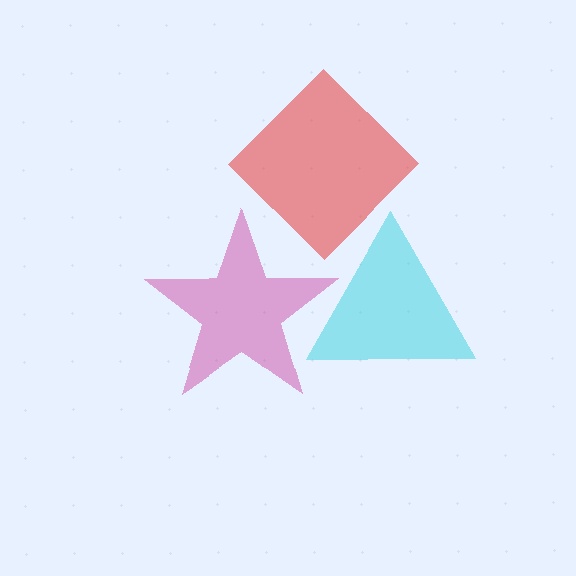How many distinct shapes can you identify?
There are 3 distinct shapes: a cyan triangle, a magenta star, a red diamond.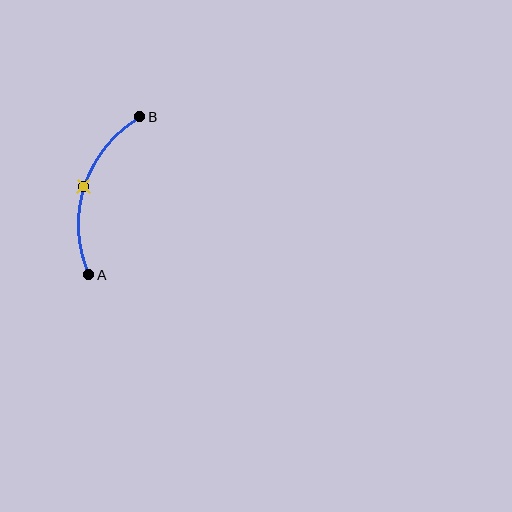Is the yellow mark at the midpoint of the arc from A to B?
Yes. The yellow mark lies on the arc at equal arc-length from both A and B — it is the arc midpoint.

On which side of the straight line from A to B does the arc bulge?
The arc bulges to the left of the straight line connecting A and B.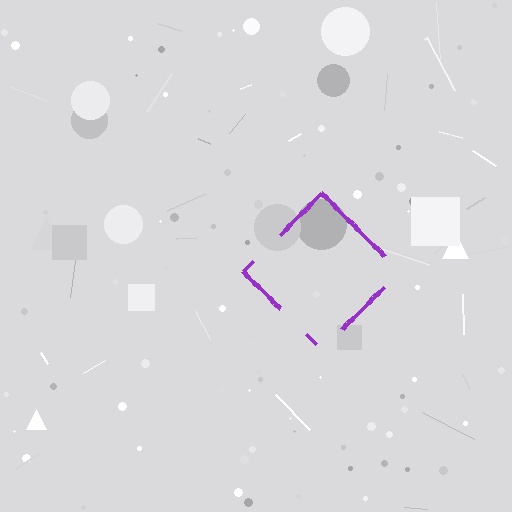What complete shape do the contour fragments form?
The contour fragments form a diamond.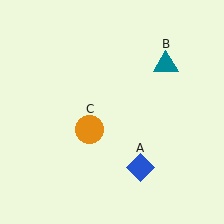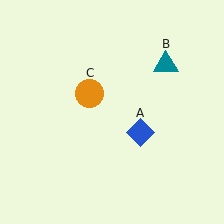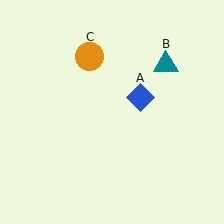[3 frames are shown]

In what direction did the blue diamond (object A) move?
The blue diamond (object A) moved up.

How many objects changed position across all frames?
2 objects changed position: blue diamond (object A), orange circle (object C).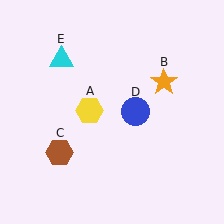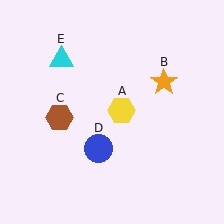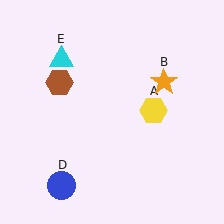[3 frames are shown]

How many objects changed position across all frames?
3 objects changed position: yellow hexagon (object A), brown hexagon (object C), blue circle (object D).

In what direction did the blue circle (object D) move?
The blue circle (object D) moved down and to the left.